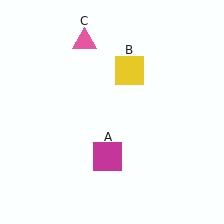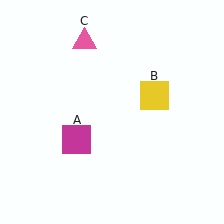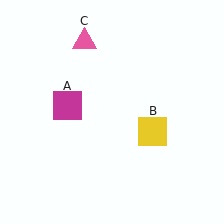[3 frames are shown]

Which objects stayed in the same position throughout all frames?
Pink triangle (object C) remained stationary.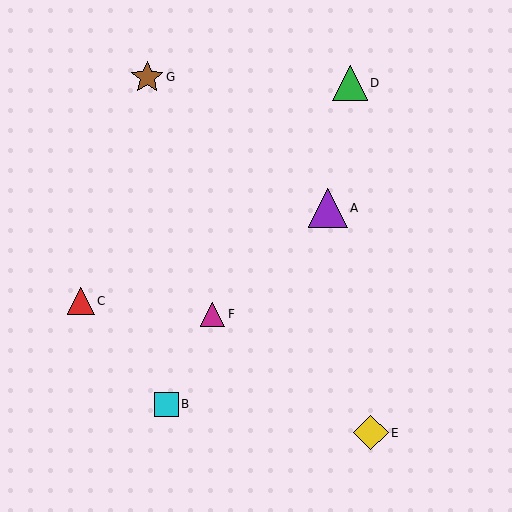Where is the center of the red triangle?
The center of the red triangle is at (81, 301).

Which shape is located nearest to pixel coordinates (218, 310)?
The magenta triangle (labeled F) at (213, 314) is nearest to that location.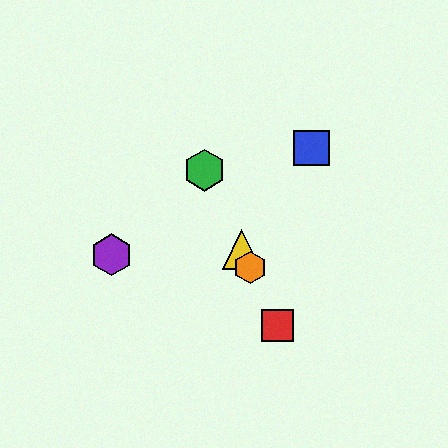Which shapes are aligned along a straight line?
The red square, the green hexagon, the yellow triangle, the orange hexagon are aligned along a straight line.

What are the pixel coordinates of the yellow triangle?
The yellow triangle is at (242, 250).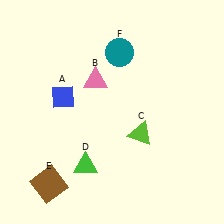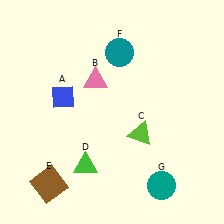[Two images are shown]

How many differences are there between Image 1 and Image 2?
There is 1 difference between the two images.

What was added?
A teal circle (G) was added in Image 2.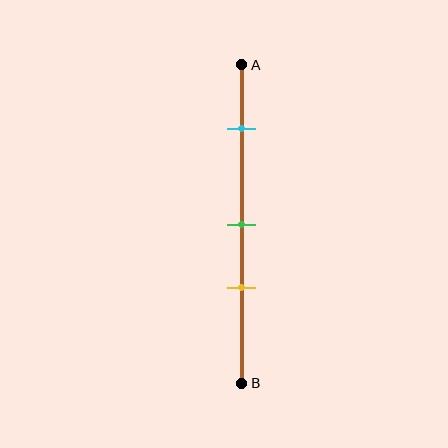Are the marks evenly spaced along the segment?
No, the marks are not evenly spaced.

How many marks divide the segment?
There are 3 marks dividing the segment.